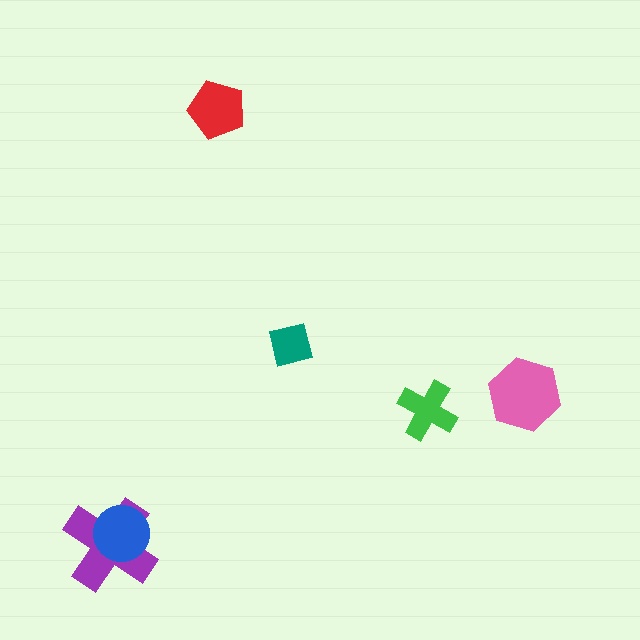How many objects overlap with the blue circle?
1 object overlaps with the blue circle.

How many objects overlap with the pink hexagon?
0 objects overlap with the pink hexagon.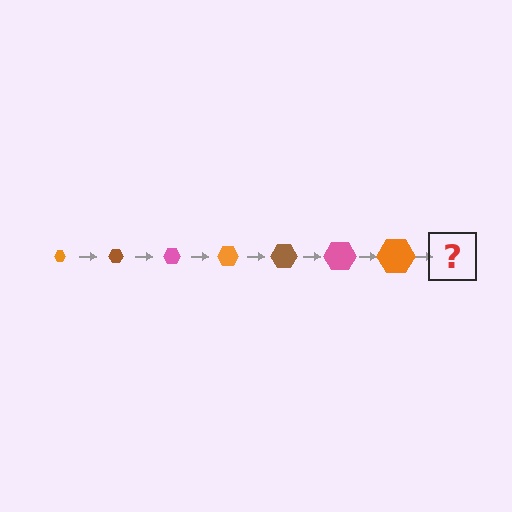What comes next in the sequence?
The next element should be a brown hexagon, larger than the previous one.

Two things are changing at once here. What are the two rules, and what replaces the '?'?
The two rules are that the hexagon grows larger each step and the color cycles through orange, brown, and pink. The '?' should be a brown hexagon, larger than the previous one.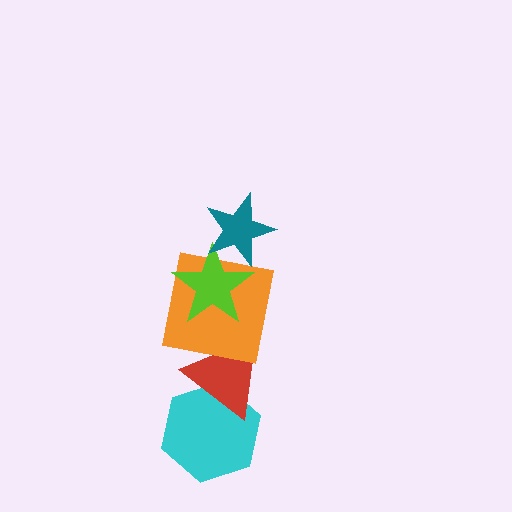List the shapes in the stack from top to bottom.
From top to bottom: the teal star, the lime star, the orange square, the red triangle, the cyan hexagon.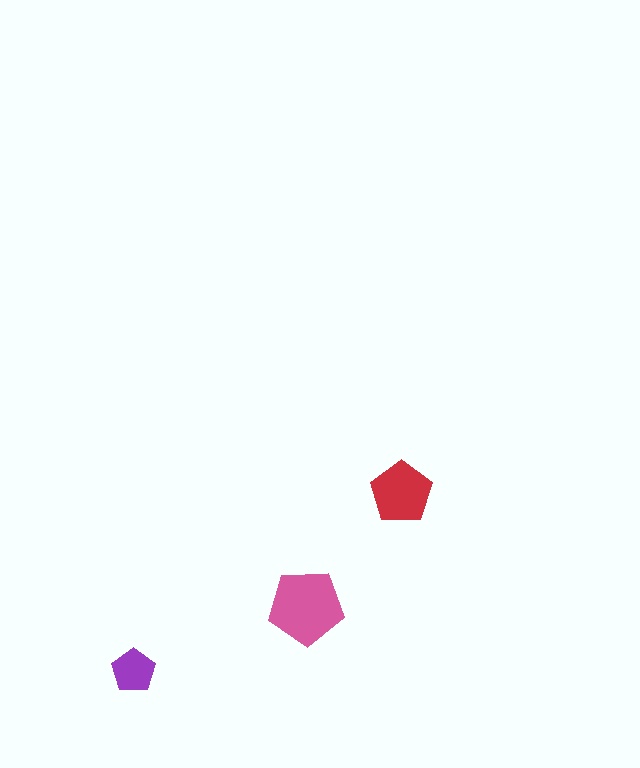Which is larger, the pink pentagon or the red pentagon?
The pink one.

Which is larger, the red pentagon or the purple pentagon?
The red one.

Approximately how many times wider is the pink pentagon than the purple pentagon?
About 1.5 times wider.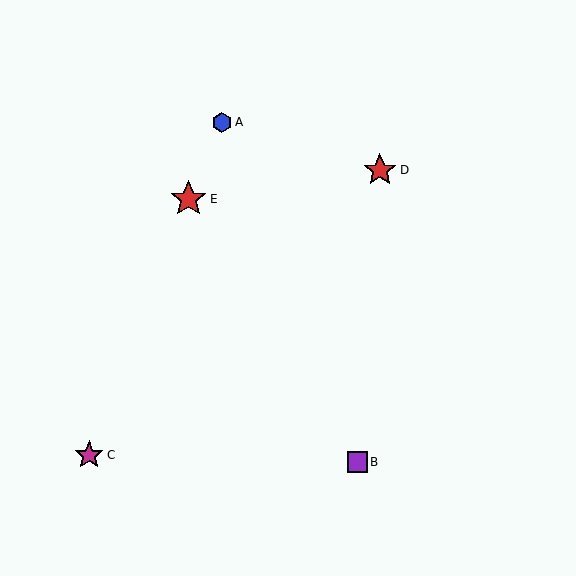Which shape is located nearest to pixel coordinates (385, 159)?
The red star (labeled D) at (380, 170) is nearest to that location.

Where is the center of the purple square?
The center of the purple square is at (357, 462).